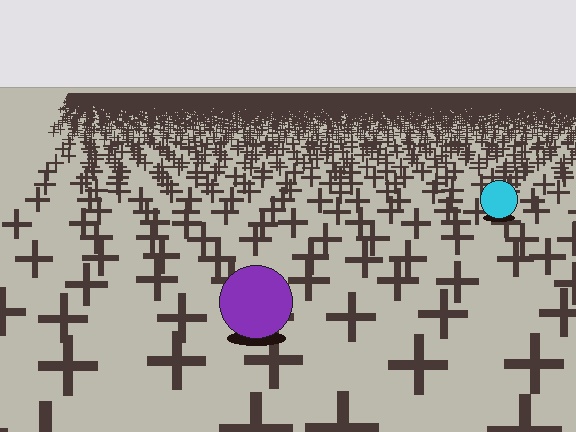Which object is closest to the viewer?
The purple circle is closest. The texture marks near it are larger and more spread out.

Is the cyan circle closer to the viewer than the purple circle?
No. The purple circle is closer — you can tell from the texture gradient: the ground texture is coarser near it.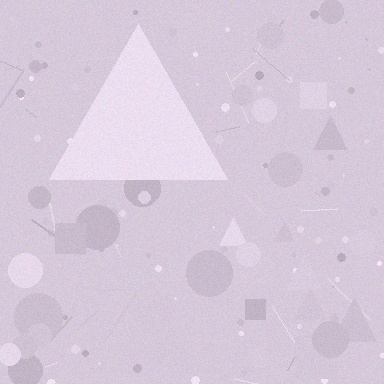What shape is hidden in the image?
A triangle is hidden in the image.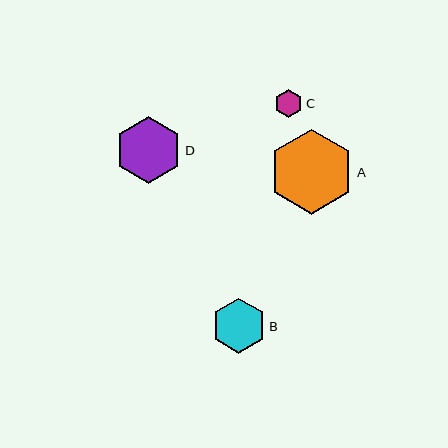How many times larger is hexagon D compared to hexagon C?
Hexagon D is approximately 2.3 times the size of hexagon C.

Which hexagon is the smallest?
Hexagon C is the smallest with a size of approximately 29 pixels.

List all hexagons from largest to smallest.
From largest to smallest: A, D, B, C.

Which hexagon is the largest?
Hexagon A is the largest with a size of approximately 85 pixels.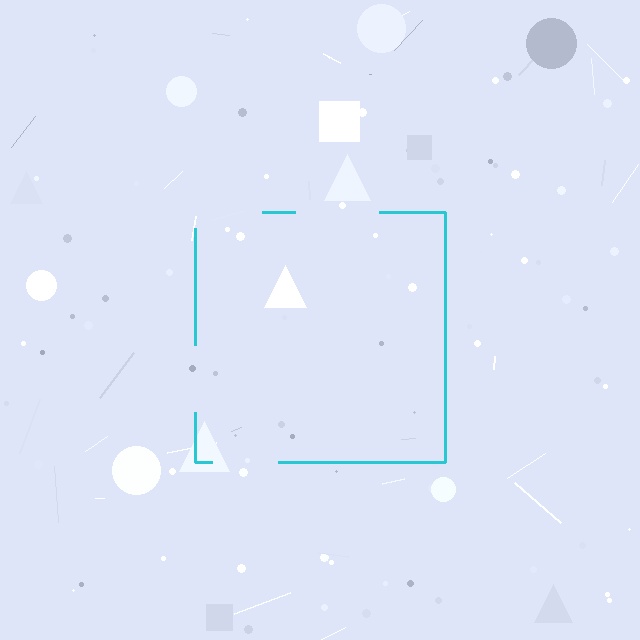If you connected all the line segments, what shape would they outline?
They would outline a square.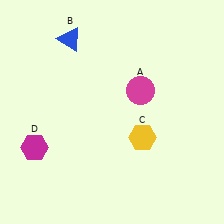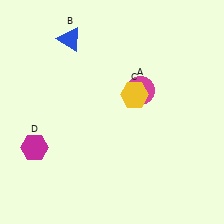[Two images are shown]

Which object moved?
The yellow hexagon (C) moved up.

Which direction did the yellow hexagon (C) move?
The yellow hexagon (C) moved up.